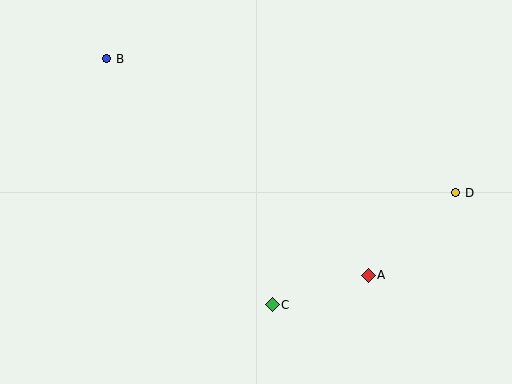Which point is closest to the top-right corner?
Point D is closest to the top-right corner.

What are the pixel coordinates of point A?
Point A is at (368, 275).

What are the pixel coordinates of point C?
Point C is at (272, 305).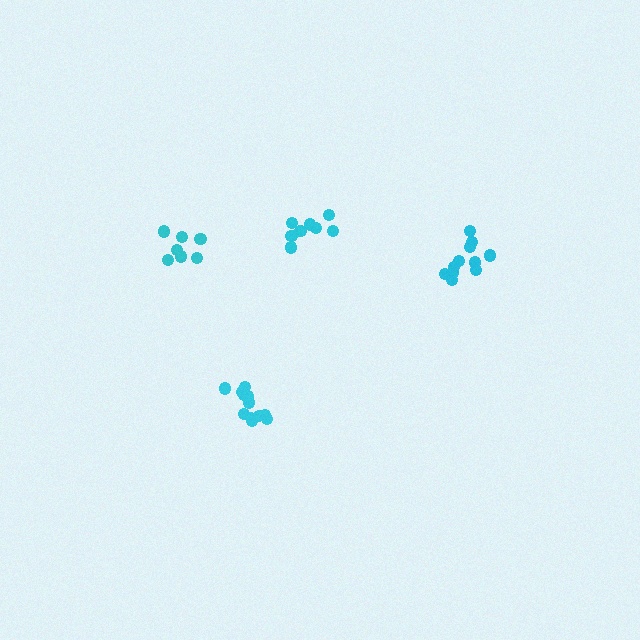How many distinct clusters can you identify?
There are 4 distinct clusters.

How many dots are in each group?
Group 1: 8 dots, Group 2: 12 dots, Group 3: 7 dots, Group 4: 11 dots (38 total).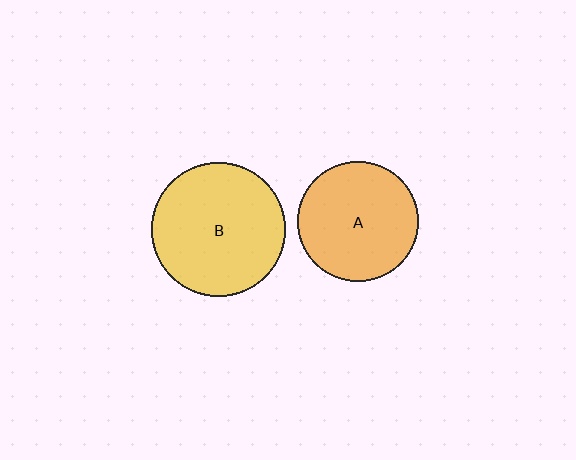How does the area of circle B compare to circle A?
Approximately 1.2 times.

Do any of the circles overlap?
No, none of the circles overlap.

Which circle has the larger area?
Circle B (yellow).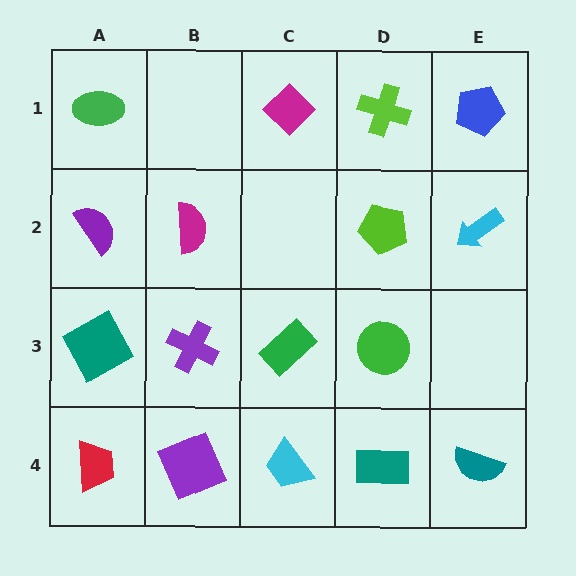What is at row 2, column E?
A cyan arrow.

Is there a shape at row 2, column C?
No, that cell is empty.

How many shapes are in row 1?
4 shapes.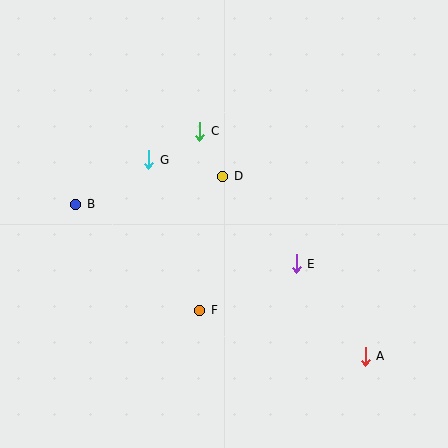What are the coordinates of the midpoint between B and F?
The midpoint between B and F is at (138, 257).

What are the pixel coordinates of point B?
Point B is at (76, 204).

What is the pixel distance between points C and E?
The distance between C and E is 164 pixels.